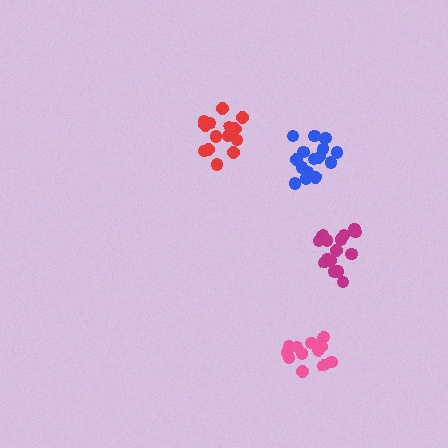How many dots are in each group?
Group 1: 13 dots, Group 2: 15 dots, Group 3: 14 dots, Group 4: 15 dots (57 total).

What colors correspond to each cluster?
The clusters are colored: pink, blue, red, magenta.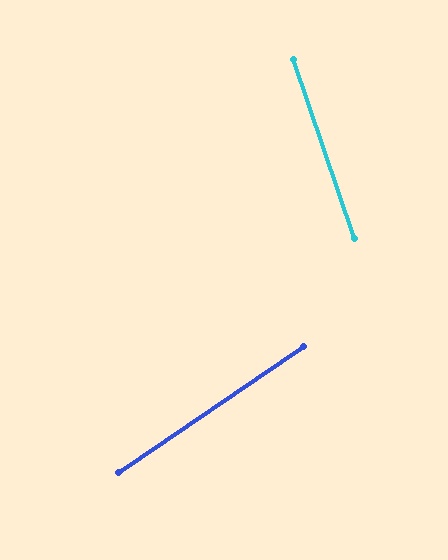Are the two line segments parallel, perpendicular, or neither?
Neither parallel nor perpendicular — they differ by about 75°.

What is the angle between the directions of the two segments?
Approximately 75 degrees.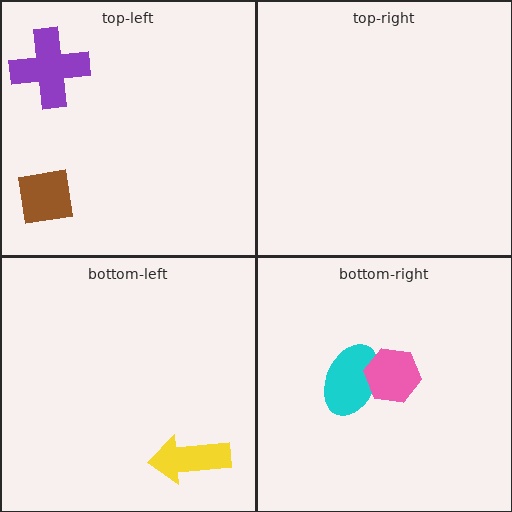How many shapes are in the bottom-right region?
2.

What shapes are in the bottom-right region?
The cyan ellipse, the pink hexagon.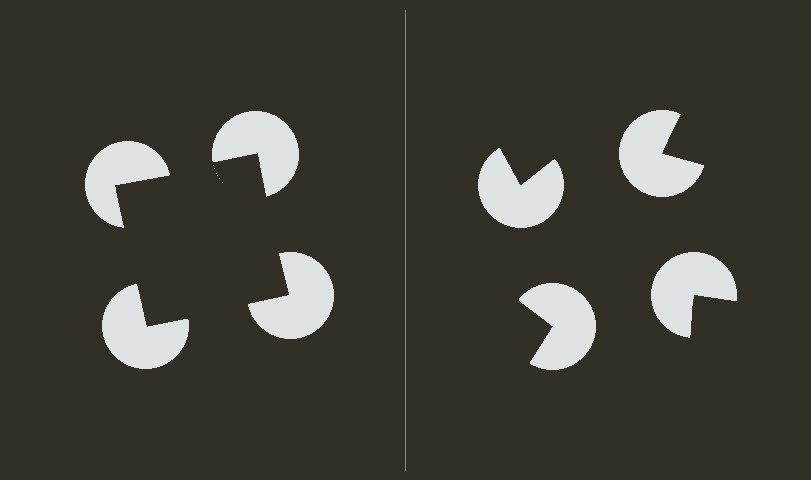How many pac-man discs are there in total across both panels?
8 — 4 on each side.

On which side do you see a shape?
An illusory square appears on the left side. On the right side the wedge cuts are rotated, so no coherent shape forms.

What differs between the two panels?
The pac-man discs are positioned identically on both sides; only the wedge orientations differ. On the left they align to a square; on the right they are misaligned.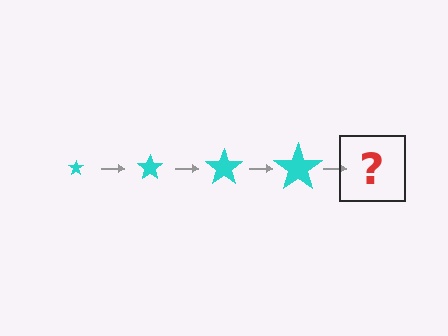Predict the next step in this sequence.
The next step is a cyan star, larger than the previous one.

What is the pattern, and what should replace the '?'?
The pattern is that the star gets progressively larger each step. The '?' should be a cyan star, larger than the previous one.